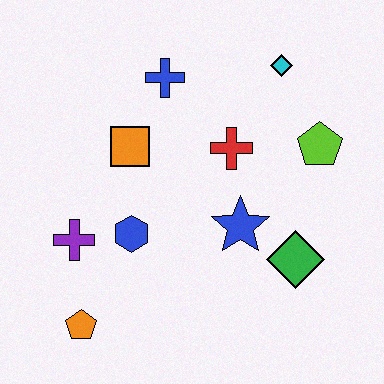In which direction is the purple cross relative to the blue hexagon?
The purple cross is to the left of the blue hexagon.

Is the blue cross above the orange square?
Yes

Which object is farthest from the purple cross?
The cyan diamond is farthest from the purple cross.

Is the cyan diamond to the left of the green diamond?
Yes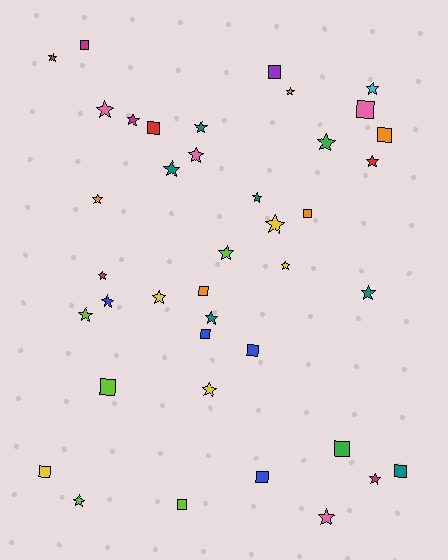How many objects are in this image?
There are 40 objects.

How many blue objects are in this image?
There are 4 blue objects.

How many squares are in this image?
There are 15 squares.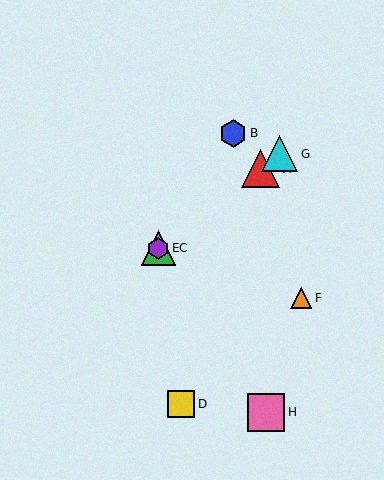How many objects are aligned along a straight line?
4 objects (A, C, E, G) are aligned along a straight line.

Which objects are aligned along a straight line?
Objects A, C, E, G are aligned along a straight line.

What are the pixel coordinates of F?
Object F is at (301, 298).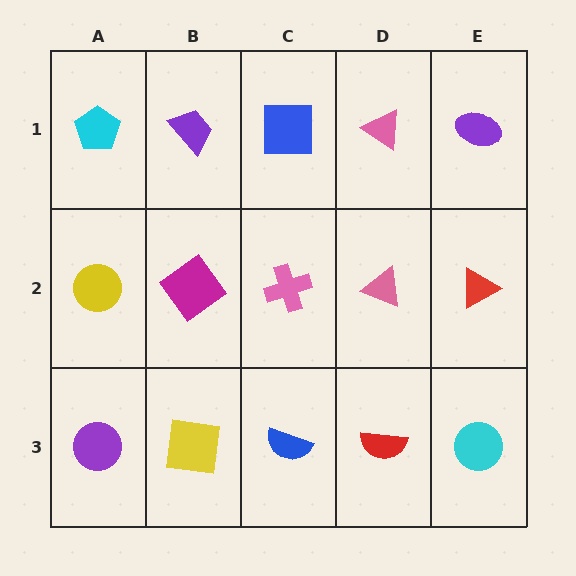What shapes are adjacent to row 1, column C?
A pink cross (row 2, column C), a purple trapezoid (row 1, column B), a pink triangle (row 1, column D).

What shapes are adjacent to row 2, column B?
A purple trapezoid (row 1, column B), a yellow square (row 3, column B), a yellow circle (row 2, column A), a pink cross (row 2, column C).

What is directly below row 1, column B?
A magenta diamond.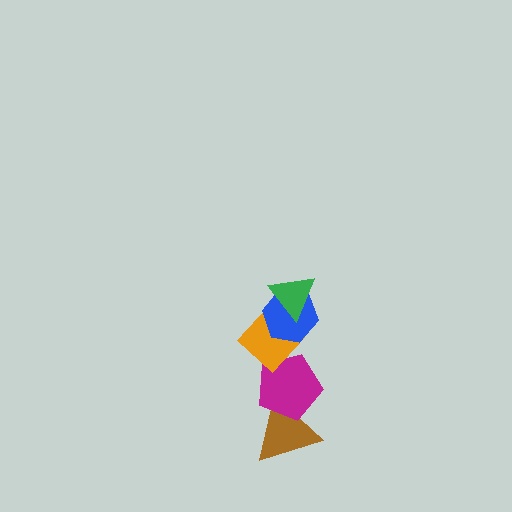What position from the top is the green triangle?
The green triangle is 1st from the top.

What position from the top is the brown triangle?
The brown triangle is 5th from the top.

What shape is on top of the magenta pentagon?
The orange diamond is on top of the magenta pentagon.